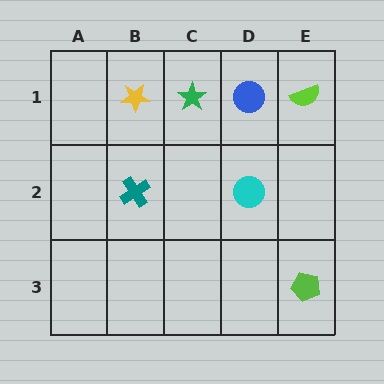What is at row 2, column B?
A teal cross.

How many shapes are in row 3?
1 shape.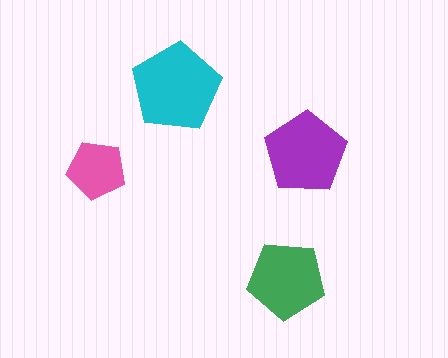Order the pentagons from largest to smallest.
the cyan one, the purple one, the green one, the pink one.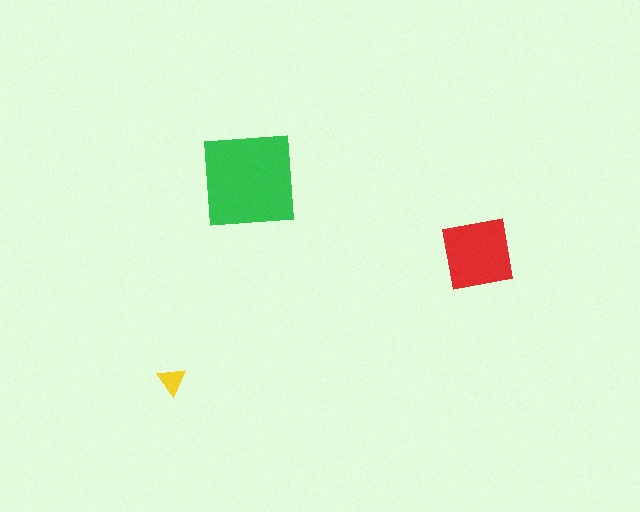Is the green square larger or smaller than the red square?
Larger.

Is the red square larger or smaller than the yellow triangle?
Larger.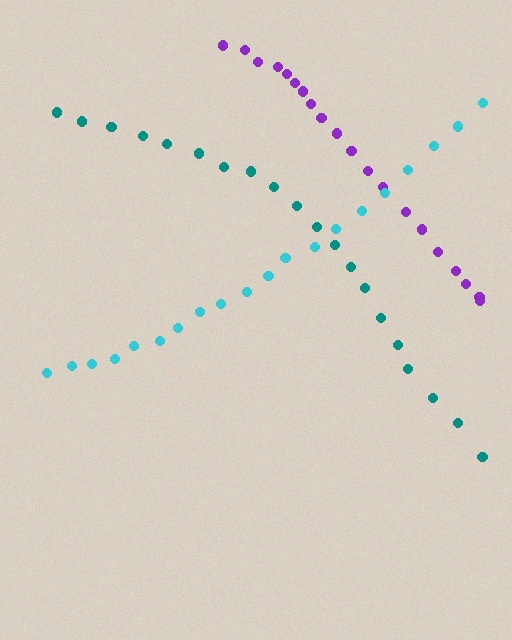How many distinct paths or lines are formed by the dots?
There are 3 distinct paths.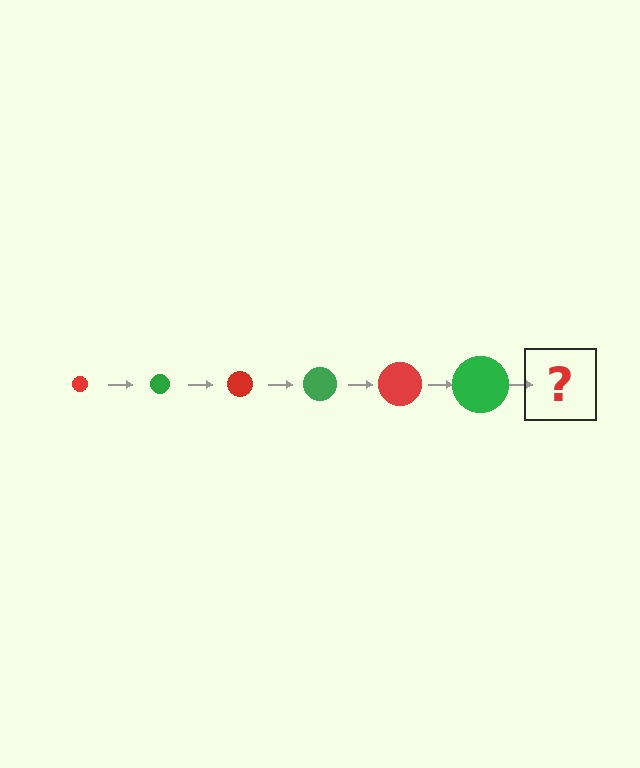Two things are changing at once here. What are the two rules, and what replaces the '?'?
The two rules are that the circle grows larger each step and the color cycles through red and green. The '?' should be a red circle, larger than the previous one.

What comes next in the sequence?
The next element should be a red circle, larger than the previous one.